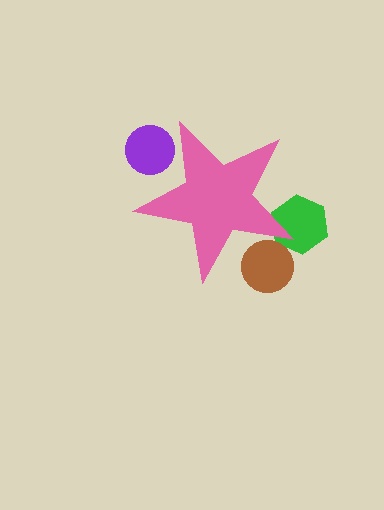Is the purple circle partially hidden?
Yes, the purple circle is partially hidden behind the pink star.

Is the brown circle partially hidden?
Yes, the brown circle is partially hidden behind the pink star.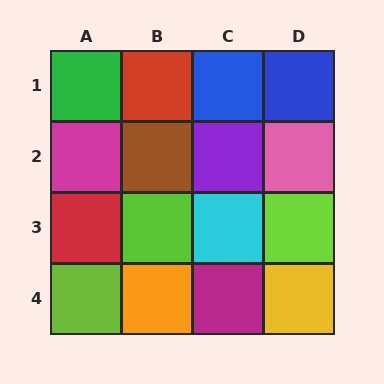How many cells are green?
1 cell is green.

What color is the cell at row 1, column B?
Red.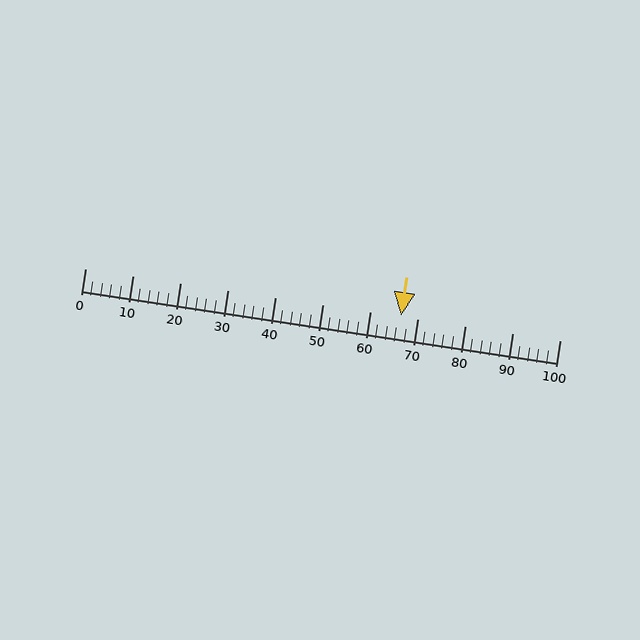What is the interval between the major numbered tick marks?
The major tick marks are spaced 10 units apart.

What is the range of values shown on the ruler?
The ruler shows values from 0 to 100.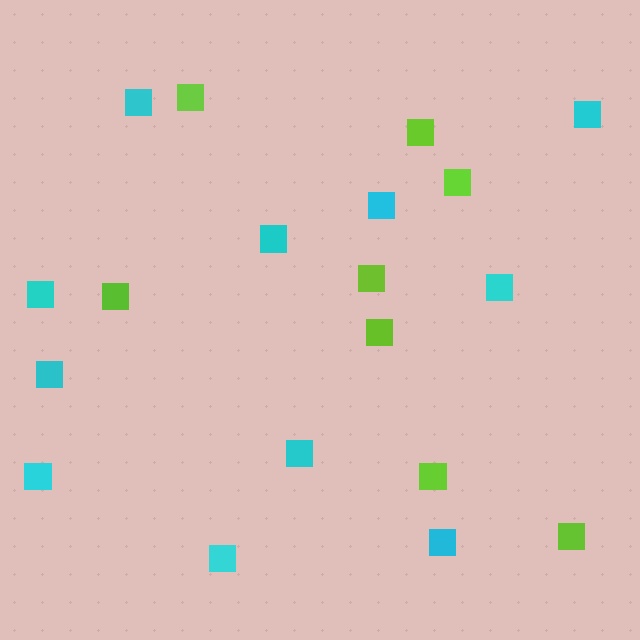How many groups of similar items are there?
There are 2 groups: one group of cyan squares (11) and one group of lime squares (8).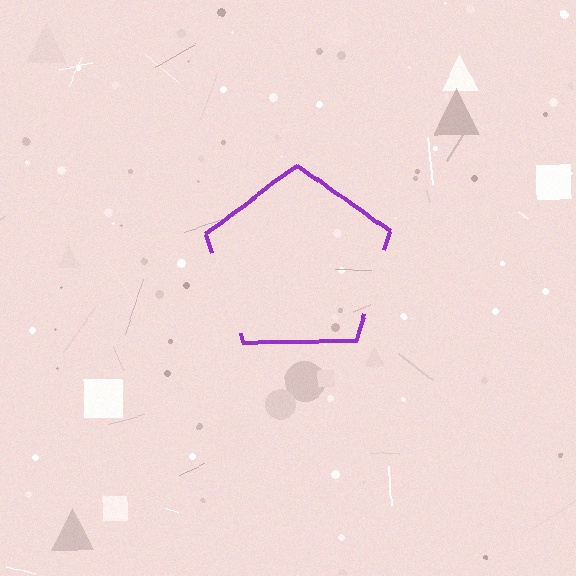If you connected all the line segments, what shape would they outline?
They would outline a pentagon.